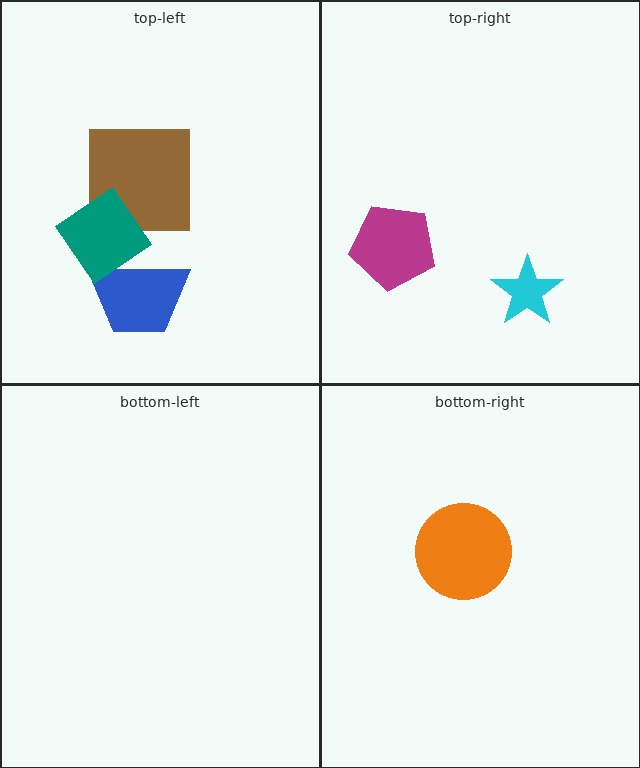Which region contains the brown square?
The top-left region.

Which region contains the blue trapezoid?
The top-left region.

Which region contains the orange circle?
The bottom-right region.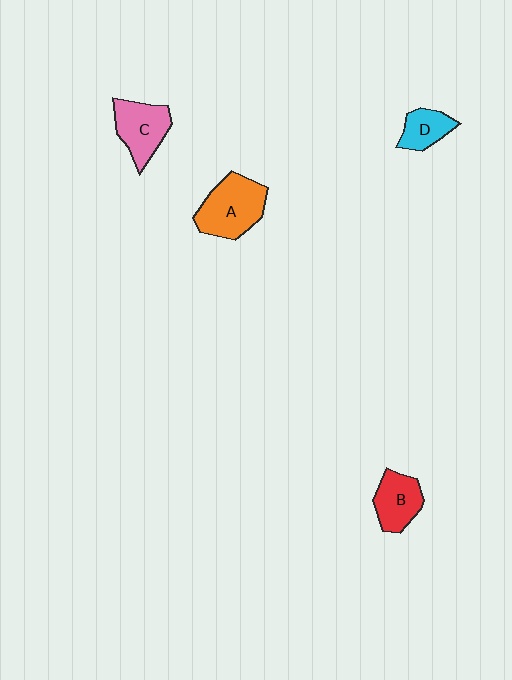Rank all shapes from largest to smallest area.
From largest to smallest: A (orange), C (pink), B (red), D (cyan).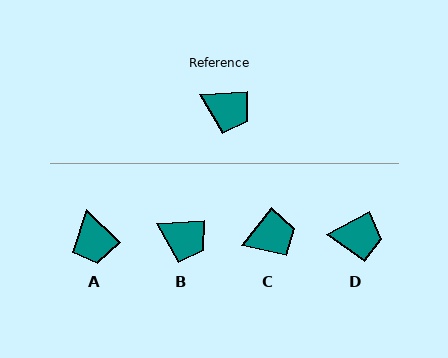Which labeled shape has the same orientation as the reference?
B.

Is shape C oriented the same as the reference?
No, it is off by about 48 degrees.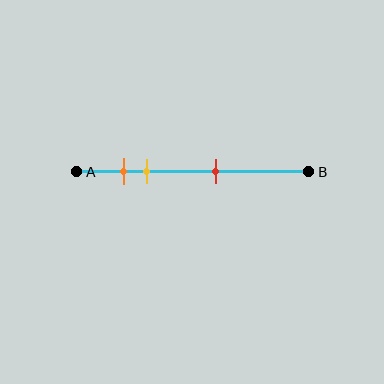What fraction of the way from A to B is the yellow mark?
The yellow mark is approximately 30% (0.3) of the way from A to B.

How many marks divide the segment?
There are 3 marks dividing the segment.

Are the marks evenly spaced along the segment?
No, the marks are not evenly spaced.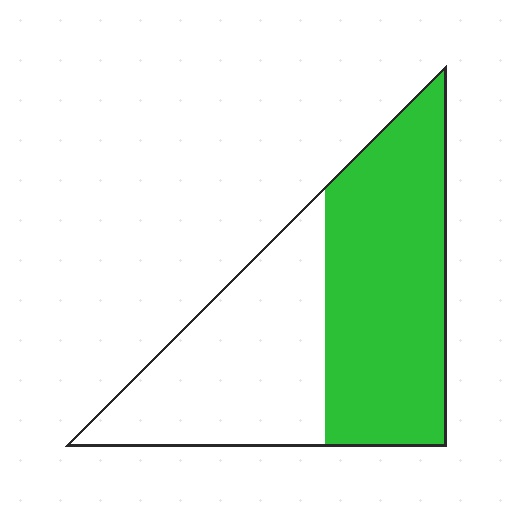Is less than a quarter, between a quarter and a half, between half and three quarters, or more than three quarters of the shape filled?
Between half and three quarters.